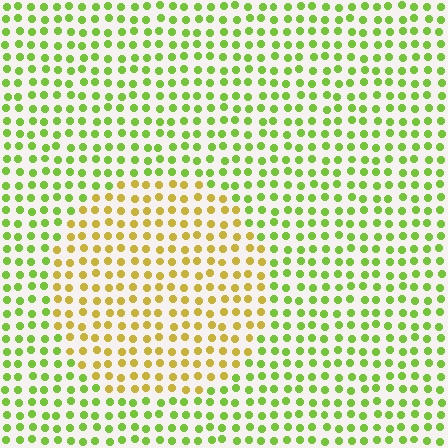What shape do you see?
I see a circle.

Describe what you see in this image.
The image is filled with small lime elements in a uniform arrangement. A circle-shaped region is visible where the elements are tinted to a slightly different hue, forming a subtle color boundary.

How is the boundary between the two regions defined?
The boundary is defined purely by a slight shift in hue (about 43 degrees). Spacing, size, and orientation are identical on both sides.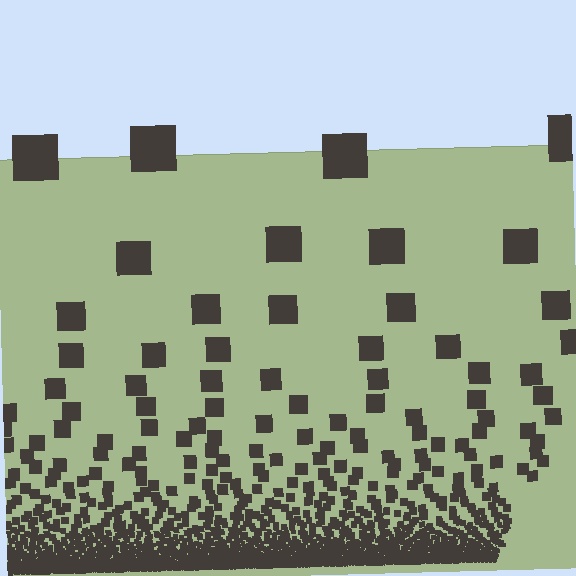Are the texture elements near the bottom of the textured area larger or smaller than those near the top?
Smaller. The gradient is inverted — elements near the bottom are smaller and denser.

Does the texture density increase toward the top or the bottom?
Density increases toward the bottom.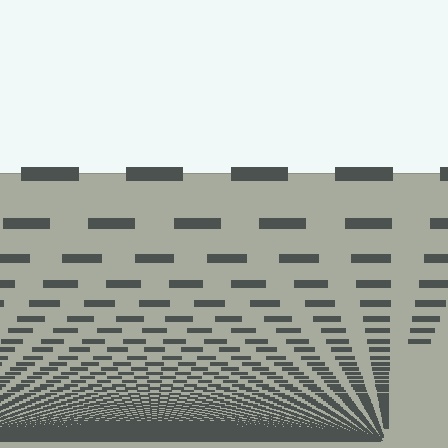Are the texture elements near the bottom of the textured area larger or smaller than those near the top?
Smaller. The gradient is inverted — elements near the bottom are smaller and denser.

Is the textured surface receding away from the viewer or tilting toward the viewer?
The surface appears to tilt toward the viewer. Texture elements get larger and sparser toward the top.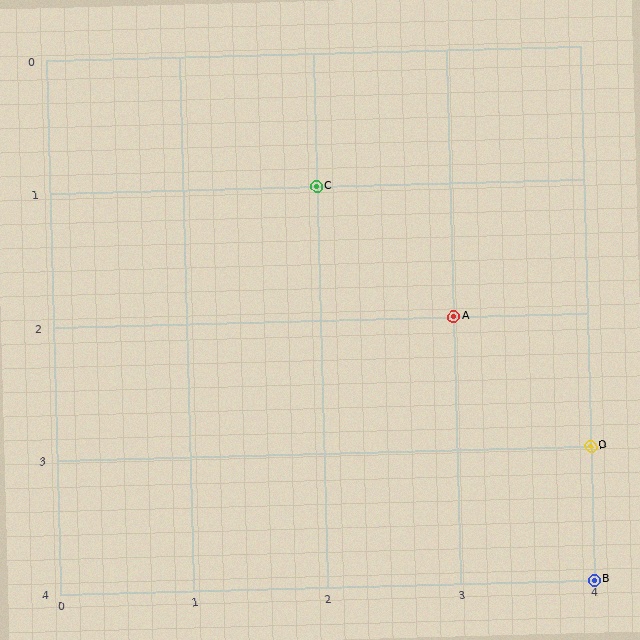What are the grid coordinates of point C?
Point C is at grid coordinates (2, 1).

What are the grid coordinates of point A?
Point A is at grid coordinates (3, 2).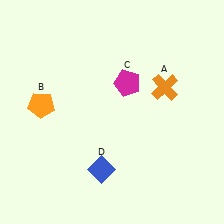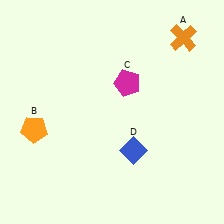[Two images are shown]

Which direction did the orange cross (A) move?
The orange cross (A) moved up.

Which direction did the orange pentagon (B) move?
The orange pentagon (B) moved down.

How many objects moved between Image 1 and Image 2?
3 objects moved between the two images.